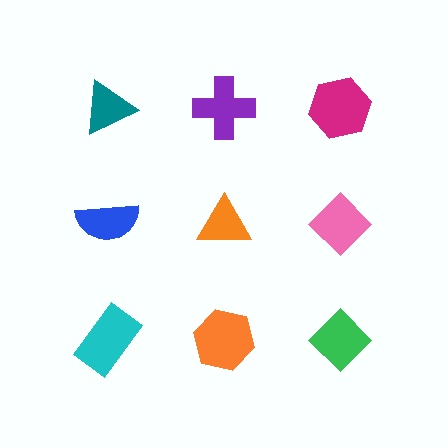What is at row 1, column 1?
A teal triangle.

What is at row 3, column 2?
An orange hexagon.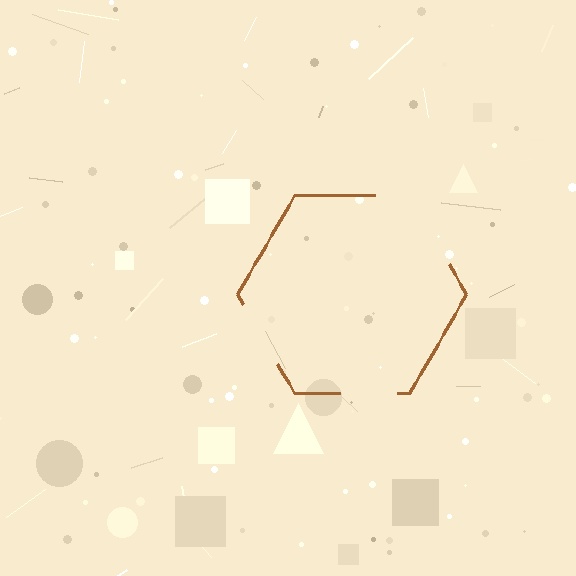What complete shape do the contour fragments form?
The contour fragments form a hexagon.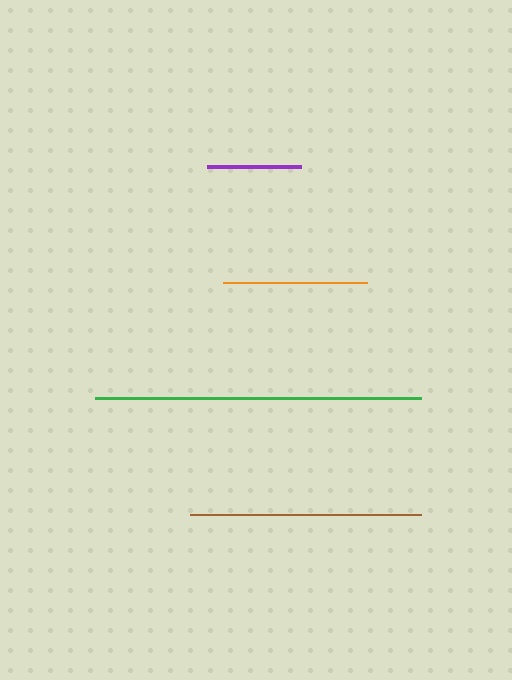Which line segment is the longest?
The green line is the longest at approximately 325 pixels.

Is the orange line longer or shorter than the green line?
The green line is longer than the orange line.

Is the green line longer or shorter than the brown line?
The green line is longer than the brown line.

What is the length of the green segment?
The green segment is approximately 325 pixels long.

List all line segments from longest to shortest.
From longest to shortest: green, brown, orange, purple.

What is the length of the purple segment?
The purple segment is approximately 94 pixels long.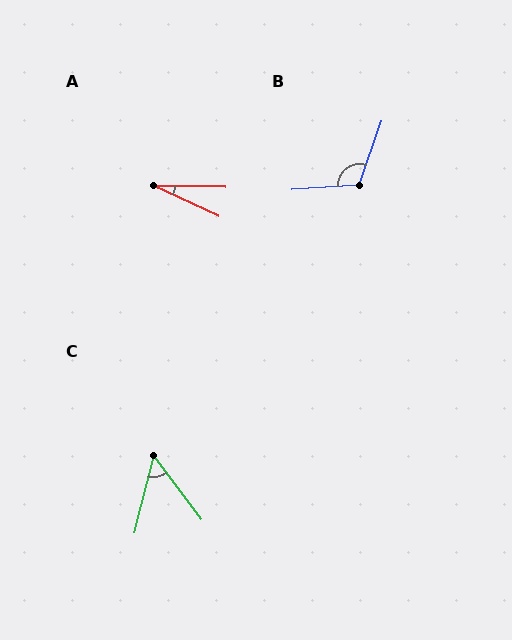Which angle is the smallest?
A, at approximately 24 degrees.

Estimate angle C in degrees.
Approximately 51 degrees.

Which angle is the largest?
B, at approximately 113 degrees.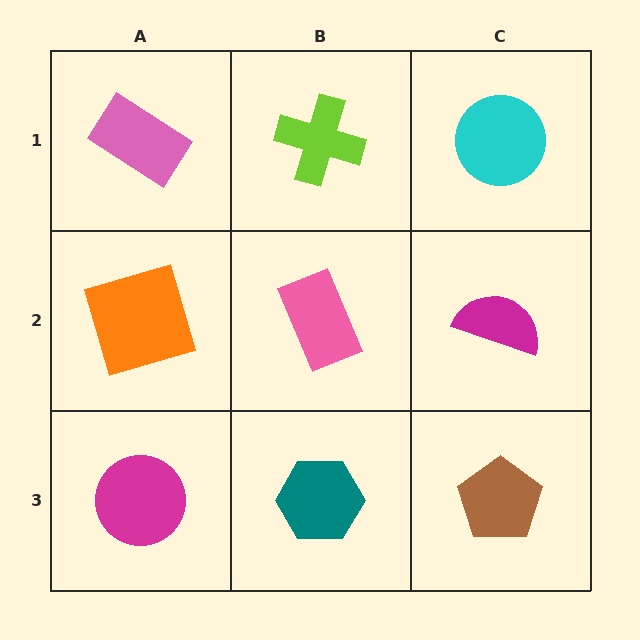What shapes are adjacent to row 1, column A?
An orange square (row 2, column A), a lime cross (row 1, column B).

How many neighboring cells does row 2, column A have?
3.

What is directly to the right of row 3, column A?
A teal hexagon.